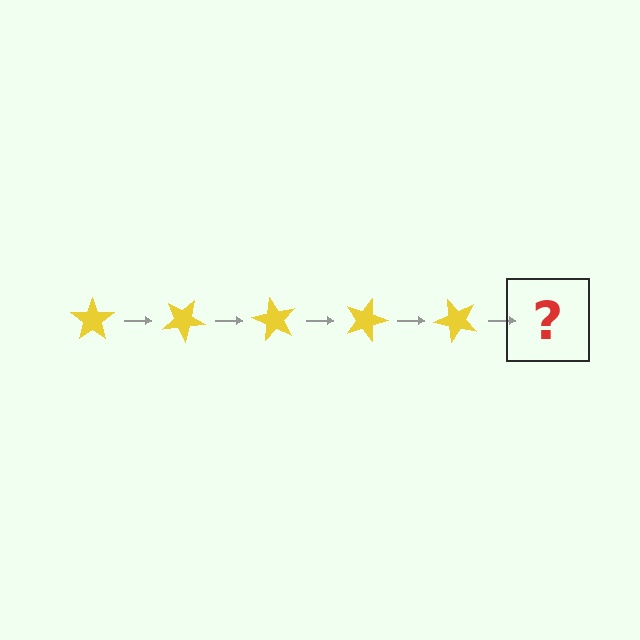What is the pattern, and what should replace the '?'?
The pattern is that the star rotates 30 degrees each step. The '?' should be a yellow star rotated 150 degrees.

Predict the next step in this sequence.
The next step is a yellow star rotated 150 degrees.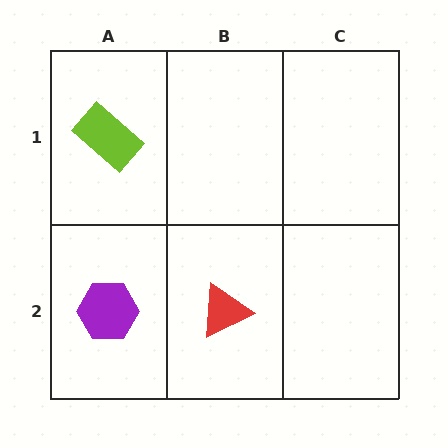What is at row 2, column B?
A red triangle.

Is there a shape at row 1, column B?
No, that cell is empty.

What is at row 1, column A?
A lime rectangle.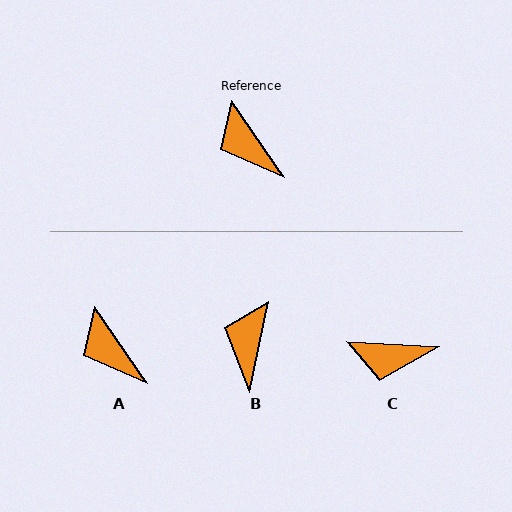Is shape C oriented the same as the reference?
No, it is off by about 53 degrees.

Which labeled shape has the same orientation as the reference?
A.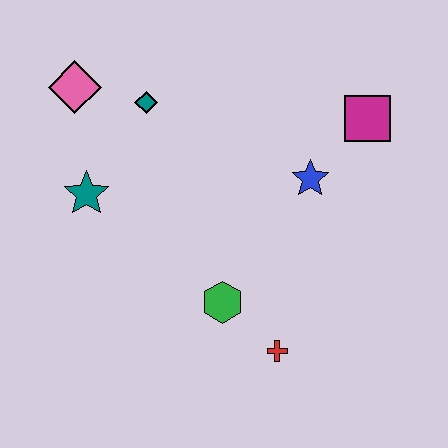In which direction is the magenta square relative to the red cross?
The magenta square is above the red cross.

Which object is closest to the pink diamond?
The teal diamond is closest to the pink diamond.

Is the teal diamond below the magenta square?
No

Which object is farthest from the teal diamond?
The red cross is farthest from the teal diamond.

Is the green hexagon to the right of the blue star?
No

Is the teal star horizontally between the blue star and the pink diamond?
Yes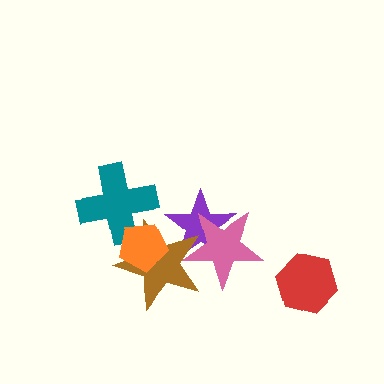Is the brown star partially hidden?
Yes, it is partially covered by another shape.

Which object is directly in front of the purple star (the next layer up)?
The brown star is directly in front of the purple star.